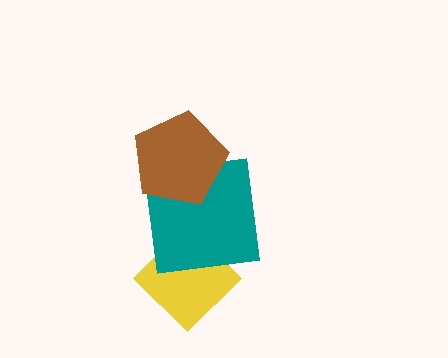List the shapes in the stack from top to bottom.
From top to bottom: the brown pentagon, the teal square, the yellow diamond.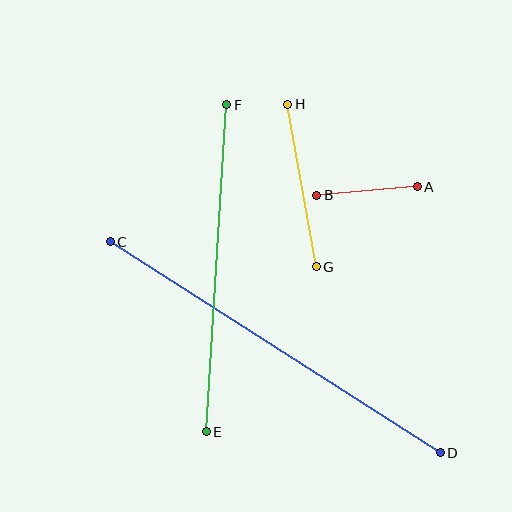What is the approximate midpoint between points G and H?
The midpoint is at approximately (302, 186) pixels.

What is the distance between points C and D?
The distance is approximately 392 pixels.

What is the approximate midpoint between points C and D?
The midpoint is at approximately (275, 347) pixels.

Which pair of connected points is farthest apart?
Points C and D are farthest apart.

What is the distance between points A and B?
The distance is approximately 101 pixels.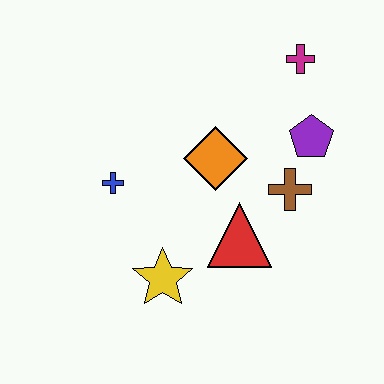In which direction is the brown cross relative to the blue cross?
The brown cross is to the right of the blue cross.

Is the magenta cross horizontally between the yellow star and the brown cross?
No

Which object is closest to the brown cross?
The purple pentagon is closest to the brown cross.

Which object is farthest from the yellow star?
The magenta cross is farthest from the yellow star.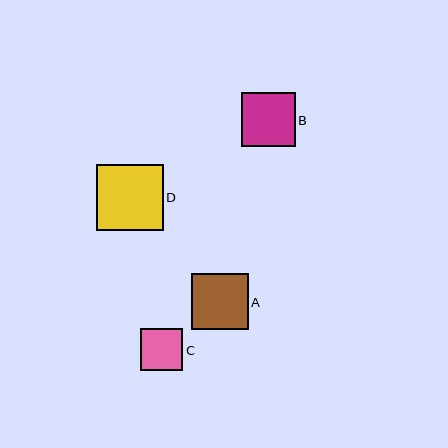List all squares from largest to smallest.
From largest to smallest: D, A, B, C.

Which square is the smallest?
Square C is the smallest with a size of approximately 42 pixels.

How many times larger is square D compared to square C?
Square D is approximately 1.6 times the size of square C.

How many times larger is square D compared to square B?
Square D is approximately 1.2 times the size of square B.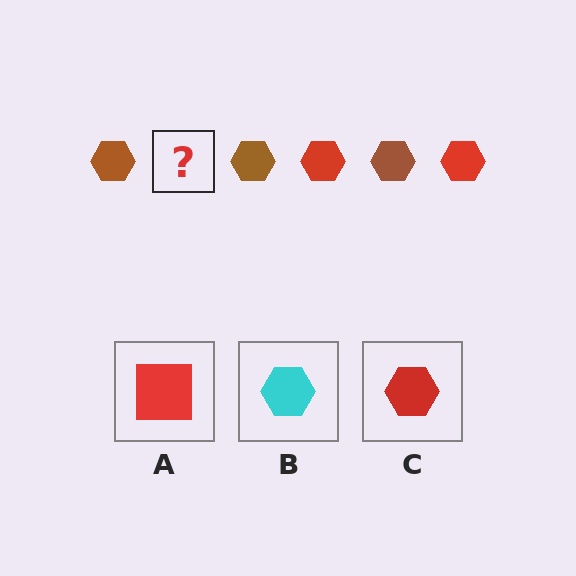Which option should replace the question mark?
Option C.